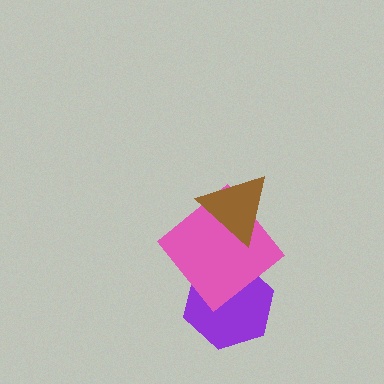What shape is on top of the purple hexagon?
The pink diamond is on top of the purple hexagon.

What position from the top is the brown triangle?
The brown triangle is 1st from the top.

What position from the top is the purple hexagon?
The purple hexagon is 3rd from the top.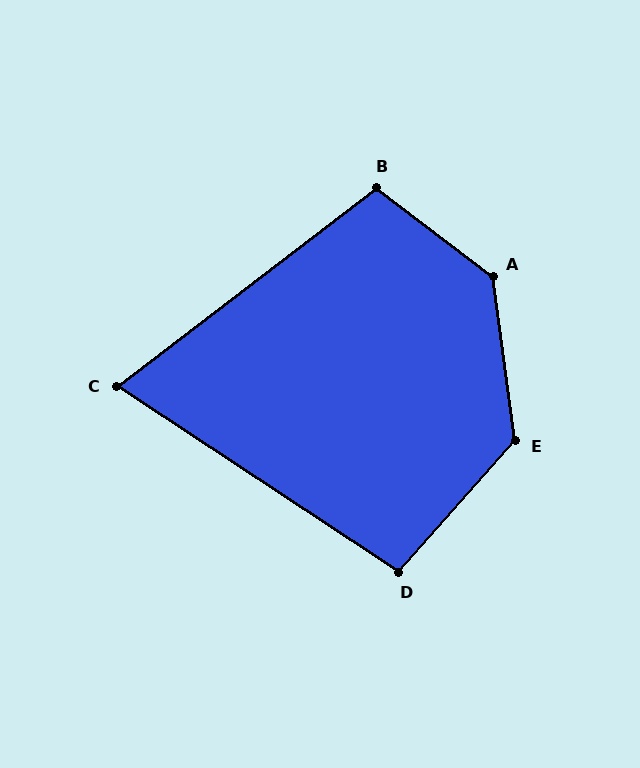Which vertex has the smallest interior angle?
C, at approximately 71 degrees.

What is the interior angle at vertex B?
Approximately 106 degrees (obtuse).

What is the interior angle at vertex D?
Approximately 98 degrees (obtuse).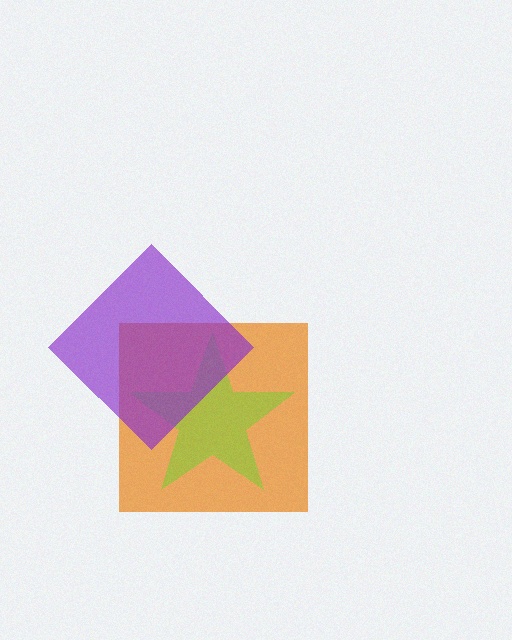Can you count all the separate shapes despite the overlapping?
Yes, there are 3 separate shapes.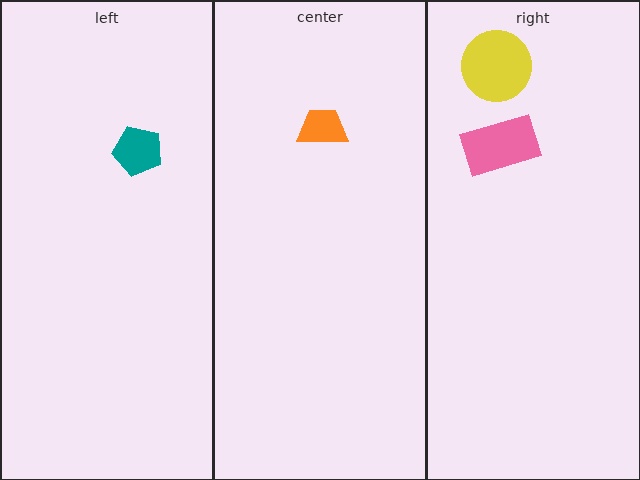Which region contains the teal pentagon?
The left region.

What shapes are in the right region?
The pink rectangle, the yellow circle.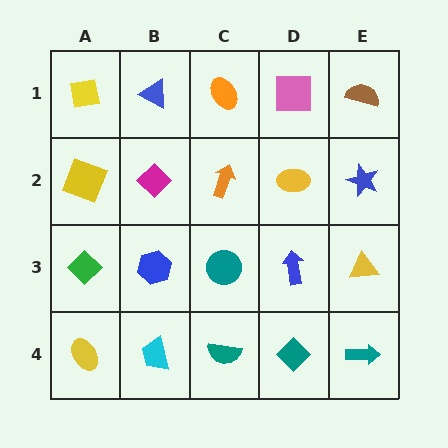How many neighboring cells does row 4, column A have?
2.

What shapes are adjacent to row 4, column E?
A yellow triangle (row 3, column E), a teal diamond (row 4, column D).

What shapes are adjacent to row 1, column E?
A blue star (row 2, column E), a pink square (row 1, column D).